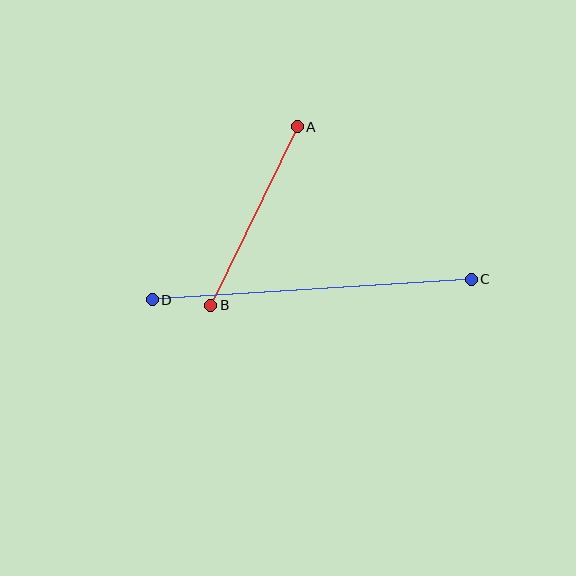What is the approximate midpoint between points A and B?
The midpoint is at approximately (254, 216) pixels.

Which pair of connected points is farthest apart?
Points C and D are farthest apart.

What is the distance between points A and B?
The distance is approximately 199 pixels.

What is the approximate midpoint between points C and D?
The midpoint is at approximately (312, 290) pixels.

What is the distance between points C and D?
The distance is approximately 320 pixels.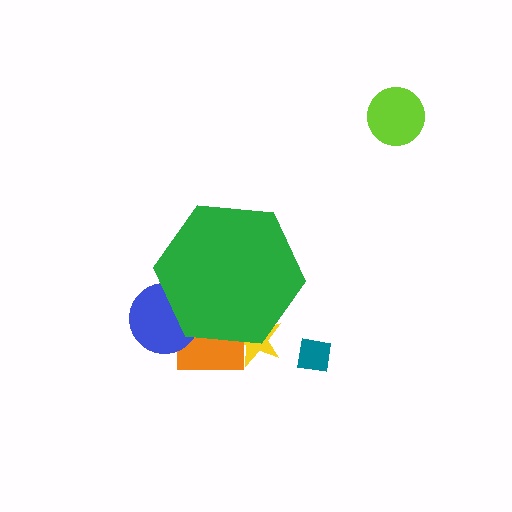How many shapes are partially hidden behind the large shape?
3 shapes are partially hidden.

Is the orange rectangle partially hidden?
Yes, the orange rectangle is partially hidden behind the green hexagon.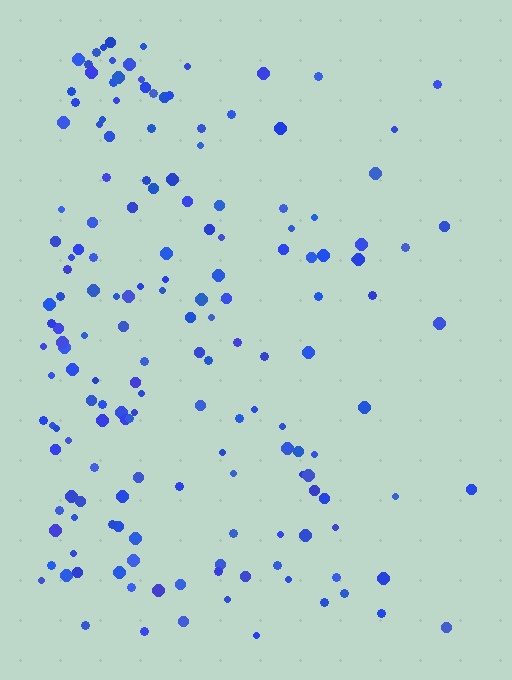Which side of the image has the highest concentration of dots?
The left.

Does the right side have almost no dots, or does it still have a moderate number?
Still a moderate number, just noticeably fewer than the left.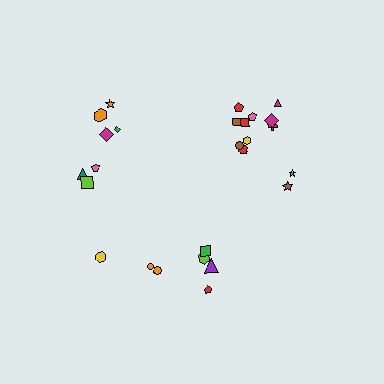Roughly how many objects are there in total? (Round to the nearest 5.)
Roughly 25 objects in total.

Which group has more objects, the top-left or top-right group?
The top-right group.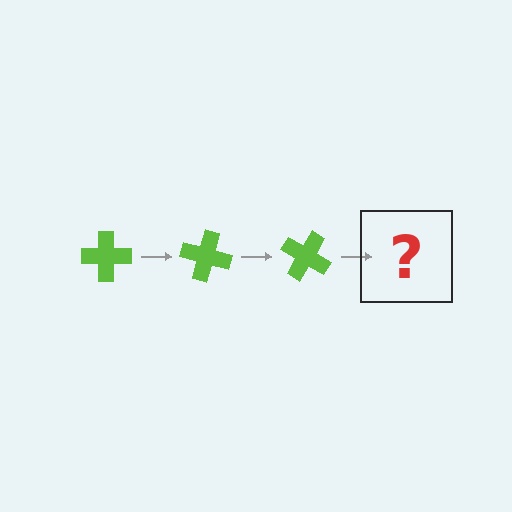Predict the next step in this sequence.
The next step is a lime cross rotated 45 degrees.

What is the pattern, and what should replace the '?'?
The pattern is that the cross rotates 15 degrees each step. The '?' should be a lime cross rotated 45 degrees.